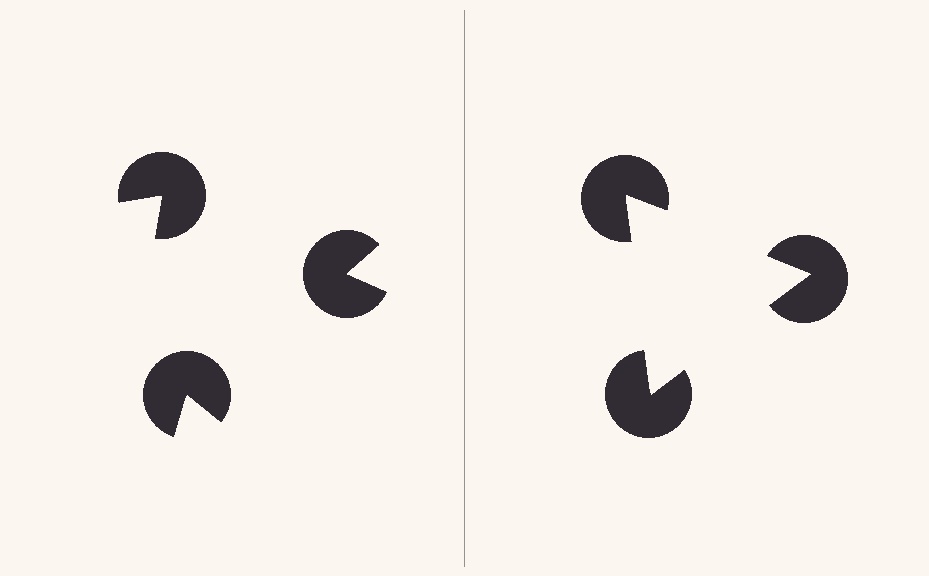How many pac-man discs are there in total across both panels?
6 — 3 on each side.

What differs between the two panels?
The pac-man discs are positioned identically on both sides; only the wedge orientations differ. On the right they align to a triangle; on the left they are misaligned.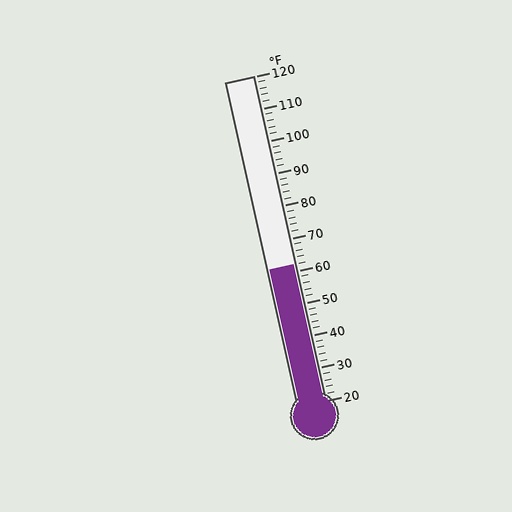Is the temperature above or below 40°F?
The temperature is above 40°F.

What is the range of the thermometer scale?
The thermometer scale ranges from 20°F to 120°F.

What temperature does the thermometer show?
The thermometer shows approximately 62°F.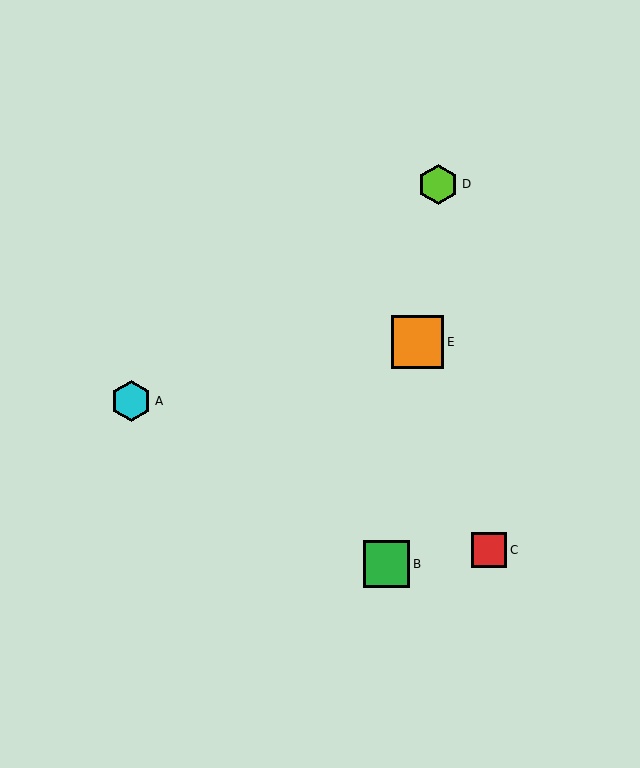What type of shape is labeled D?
Shape D is a lime hexagon.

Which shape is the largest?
The orange square (labeled E) is the largest.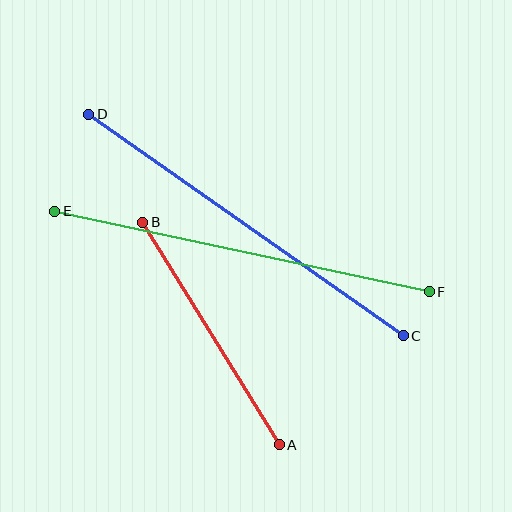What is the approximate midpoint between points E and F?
The midpoint is at approximately (242, 252) pixels.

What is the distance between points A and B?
The distance is approximately 261 pixels.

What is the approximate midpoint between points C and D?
The midpoint is at approximately (246, 225) pixels.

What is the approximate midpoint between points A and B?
The midpoint is at approximately (211, 334) pixels.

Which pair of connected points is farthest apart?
Points C and D are farthest apart.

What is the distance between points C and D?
The distance is approximately 384 pixels.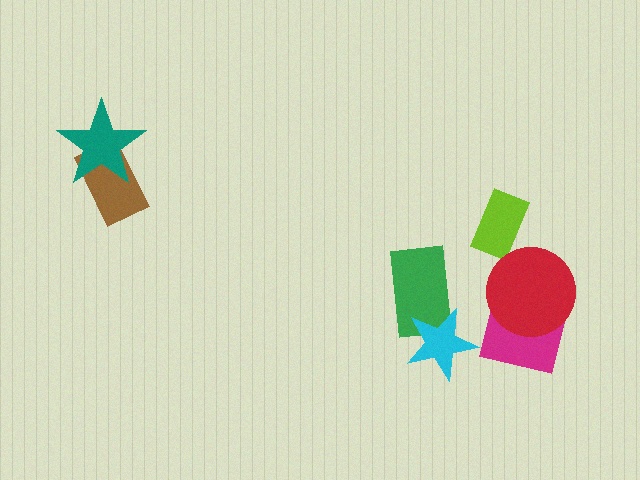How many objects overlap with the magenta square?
1 object overlaps with the magenta square.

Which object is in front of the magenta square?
The red circle is in front of the magenta square.